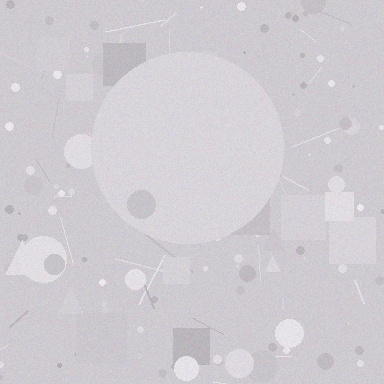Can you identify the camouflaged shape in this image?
The camouflaged shape is a circle.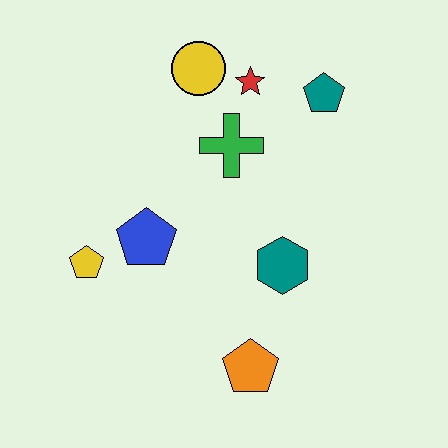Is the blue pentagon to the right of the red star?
No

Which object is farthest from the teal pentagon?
The yellow pentagon is farthest from the teal pentagon.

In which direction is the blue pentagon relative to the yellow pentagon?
The blue pentagon is to the right of the yellow pentagon.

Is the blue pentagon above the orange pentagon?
Yes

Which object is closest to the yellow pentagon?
The blue pentagon is closest to the yellow pentagon.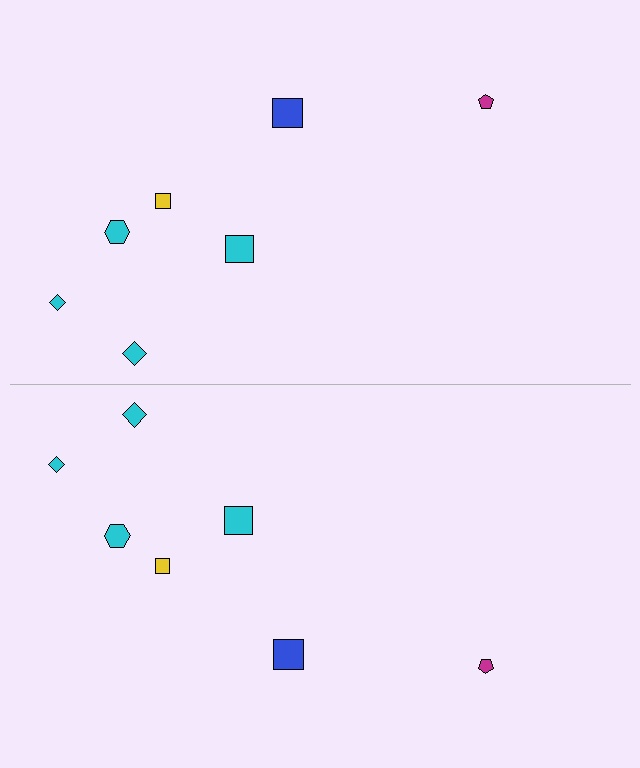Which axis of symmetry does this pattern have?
The pattern has a horizontal axis of symmetry running through the center of the image.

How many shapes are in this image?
There are 14 shapes in this image.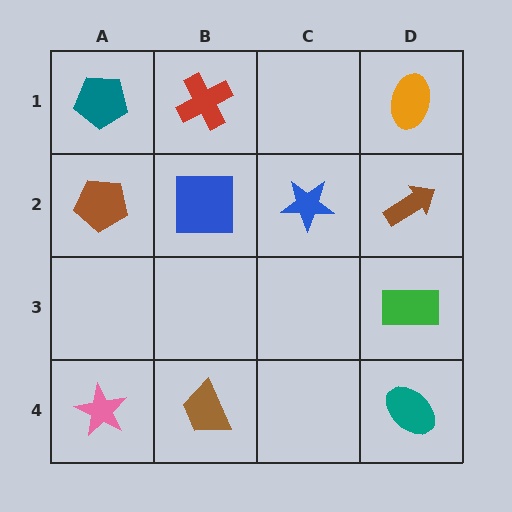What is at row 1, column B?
A red cross.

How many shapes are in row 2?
4 shapes.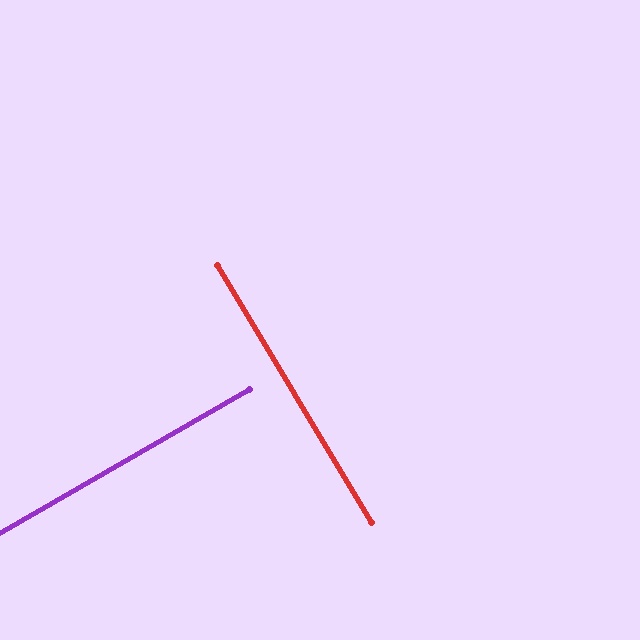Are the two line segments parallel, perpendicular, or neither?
Perpendicular — they meet at approximately 89°.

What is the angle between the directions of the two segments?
Approximately 89 degrees.